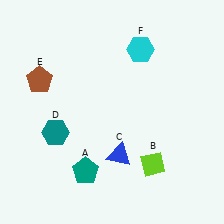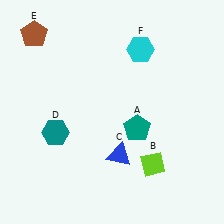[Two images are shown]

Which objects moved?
The objects that moved are: the teal pentagon (A), the brown pentagon (E).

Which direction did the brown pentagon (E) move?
The brown pentagon (E) moved up.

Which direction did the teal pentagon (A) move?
The teal pentagon (A) moved right.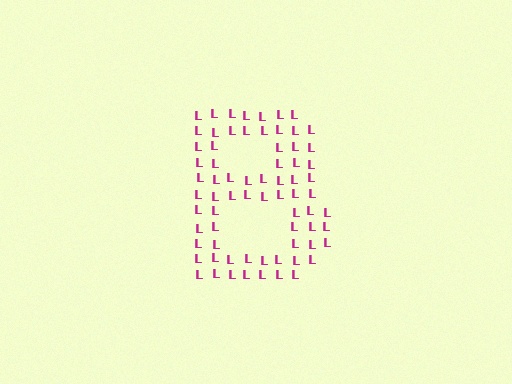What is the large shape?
The large shape is the letter B.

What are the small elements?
The small elements are letter L's.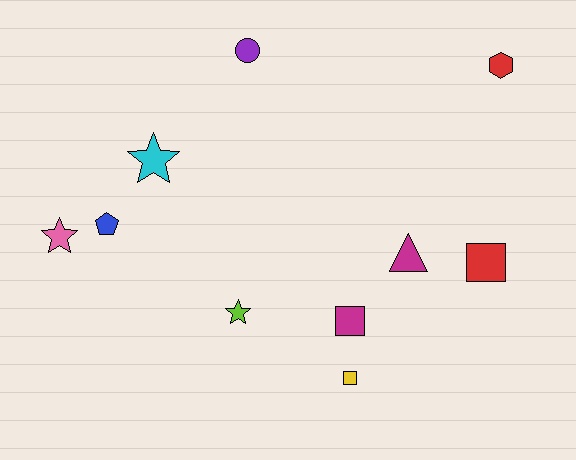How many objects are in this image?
There are 10 objects.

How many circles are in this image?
There is 1 circle.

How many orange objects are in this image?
There are no orange objects.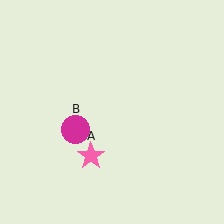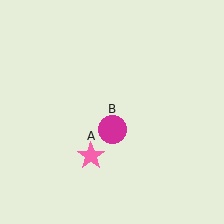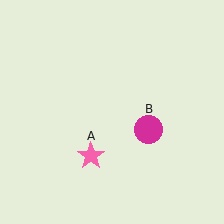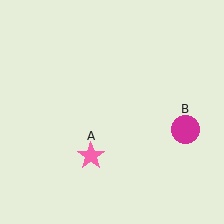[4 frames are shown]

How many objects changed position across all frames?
1 object changed position: magenta circle (object B).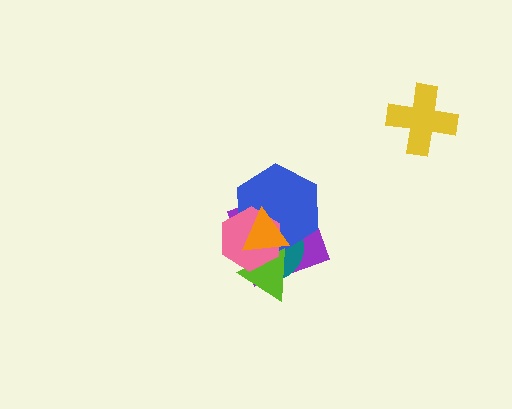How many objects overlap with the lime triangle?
5 objects overlap with the lime triangle.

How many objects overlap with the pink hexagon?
5 objects overlap with the pink hexagon.